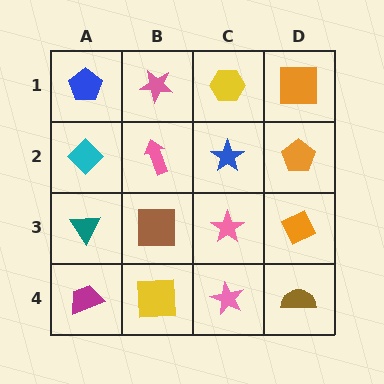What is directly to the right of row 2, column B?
A blue star.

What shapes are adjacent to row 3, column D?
An orange pentagon (row 2, column D), a brown semicircle (row 4, column D), a pink star (row 3, column C).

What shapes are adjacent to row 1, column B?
A pink arrow (row 2, column B), a blue pentagon (row 1, column A), a yellow hexagon (row 1, column C).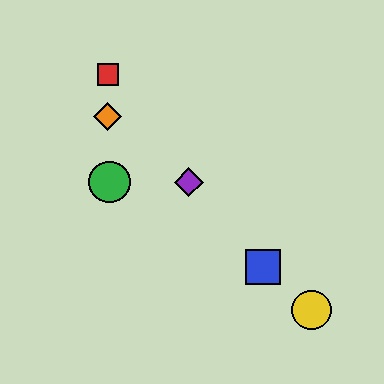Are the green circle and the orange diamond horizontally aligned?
No, the green circle is at y≈182 and the orange diamond is at y≈117.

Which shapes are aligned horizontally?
The green circle, the purple diamond are aligned horizontally.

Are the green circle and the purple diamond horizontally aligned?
Yes, both are at y≈182.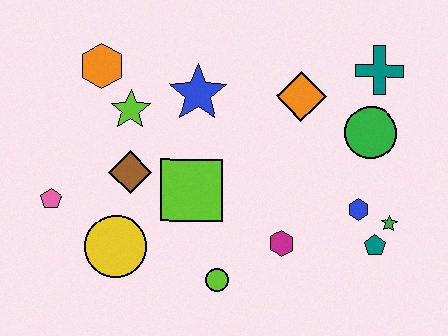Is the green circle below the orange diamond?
Yes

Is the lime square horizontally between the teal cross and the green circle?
No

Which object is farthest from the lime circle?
The teal cross is farthest from the lime circle.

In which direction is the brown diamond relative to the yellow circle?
The brown diamond is above the yellow circle.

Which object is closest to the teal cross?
The green circle is closest to the teal cross.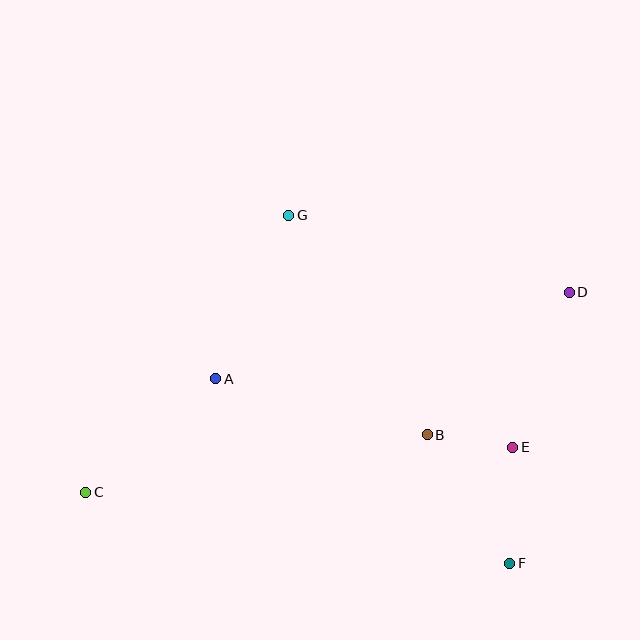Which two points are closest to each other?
Points B and E are closest to each other.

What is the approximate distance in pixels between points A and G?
The distance between A and G is approximately 179 pixels.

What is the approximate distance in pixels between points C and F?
The distance between C and F is approximately 430 pixels.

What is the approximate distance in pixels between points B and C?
The distance between B and C is approximately 346 pixels.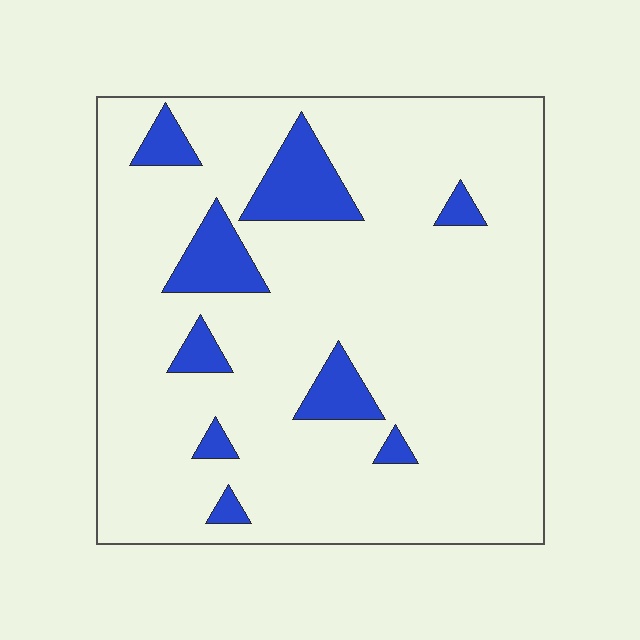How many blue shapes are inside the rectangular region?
9.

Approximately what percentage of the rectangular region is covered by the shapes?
Approximately 10%.